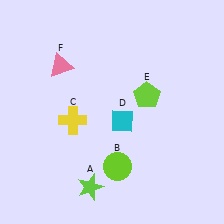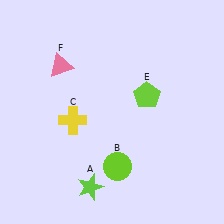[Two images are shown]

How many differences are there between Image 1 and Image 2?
There is 1 difference between the two images.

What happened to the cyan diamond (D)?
The cyan diamond (D) was removed in Image 2. It was in the bottom-right area of Image 1.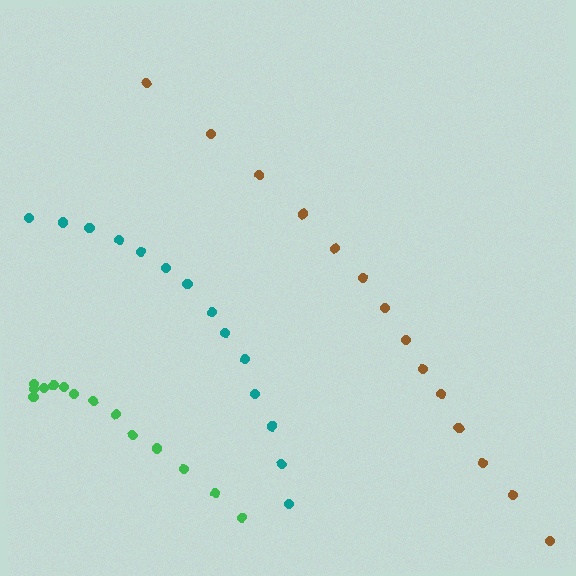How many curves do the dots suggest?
There are 3 distinct paths.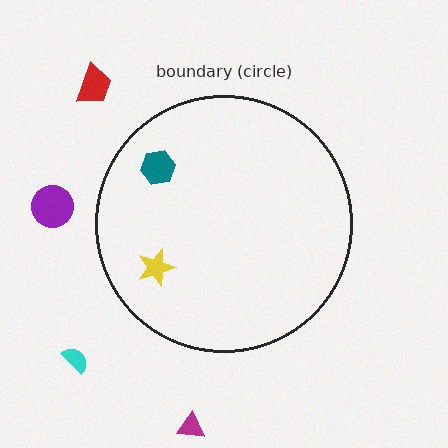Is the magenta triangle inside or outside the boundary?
Outside.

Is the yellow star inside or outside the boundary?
Inside.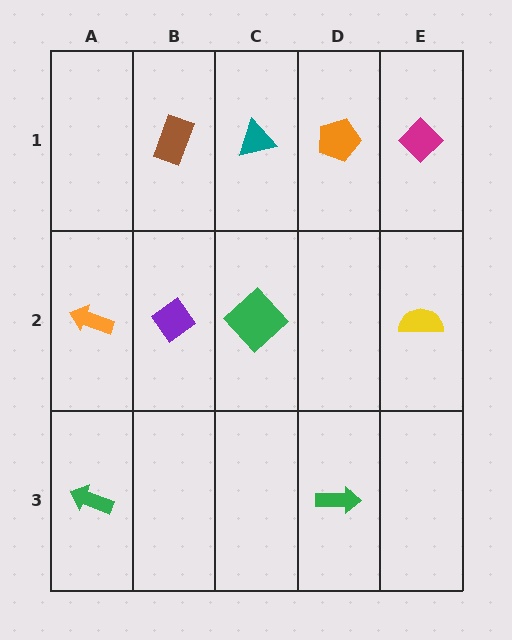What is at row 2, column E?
A yellow semicircle.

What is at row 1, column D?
An orange pentagon.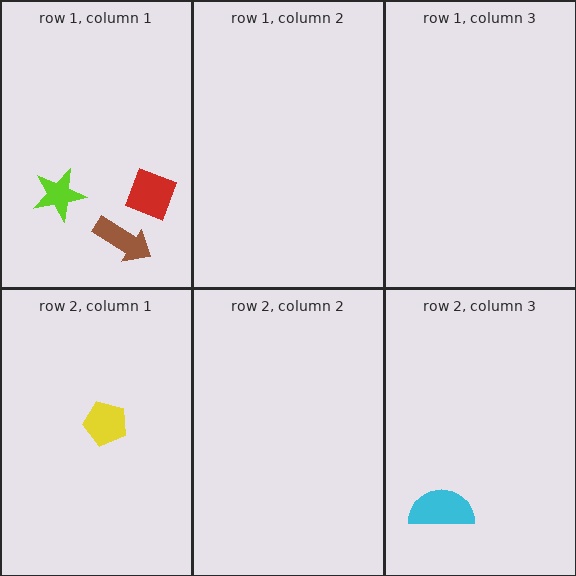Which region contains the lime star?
The row 1, column 1 region.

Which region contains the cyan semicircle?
The row 2, column 3 region.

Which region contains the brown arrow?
The row 1, column 1 region.